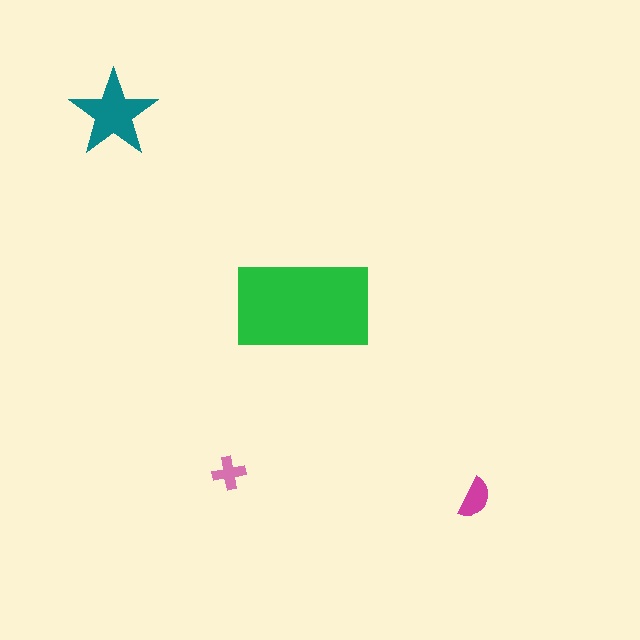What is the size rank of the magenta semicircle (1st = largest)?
3rd.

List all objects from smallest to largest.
The pink cross, the magenta semicircle, the teal star, the green rectangle.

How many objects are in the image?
There are 4 objects in the image.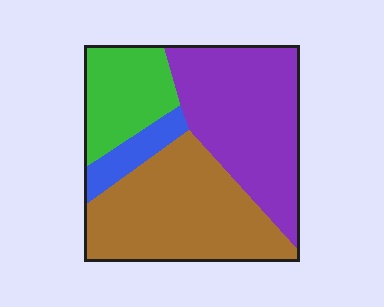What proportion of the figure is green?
Green covers 18% of the figure.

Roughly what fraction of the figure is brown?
Brown covers 38% of the figure.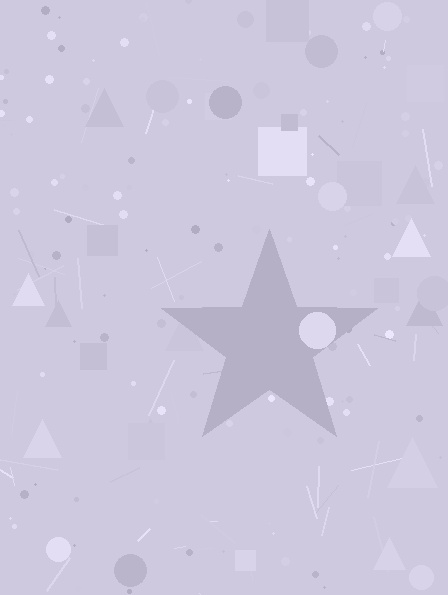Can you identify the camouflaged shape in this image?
The camouflaged shape is a star.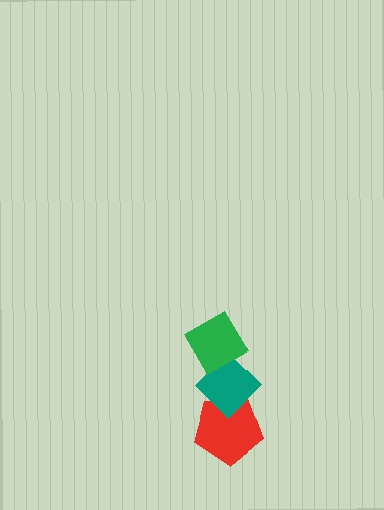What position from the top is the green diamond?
The green diamond is 1st from the top.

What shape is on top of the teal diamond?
The green diamond is on top of the teal diamond.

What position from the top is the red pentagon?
The red pentagon is 3rd from the top.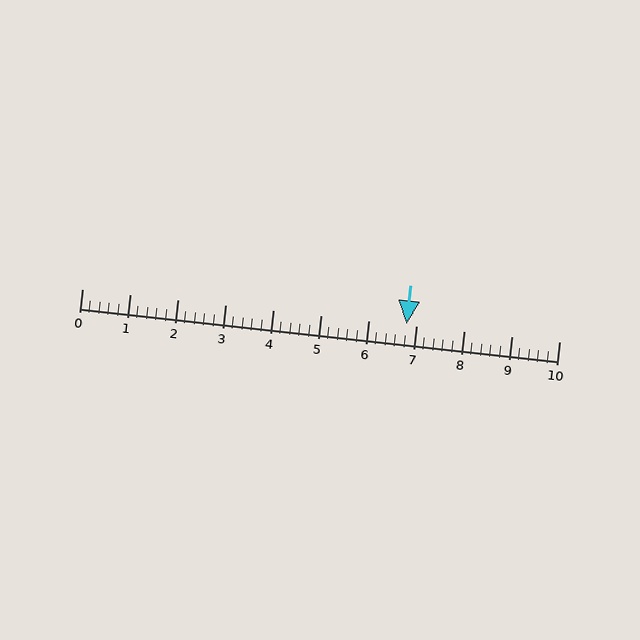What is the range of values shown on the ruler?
The ruler shows values from 0 to 10.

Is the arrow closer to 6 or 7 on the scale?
The arrow is closer to 7.